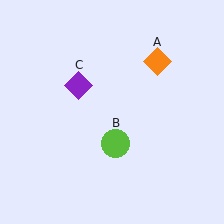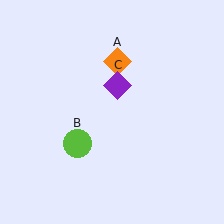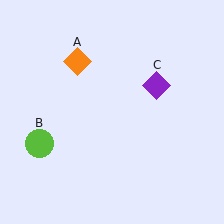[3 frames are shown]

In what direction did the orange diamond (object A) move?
The orange diamond (object A) moved left.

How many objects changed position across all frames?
3 objects changed position: orange diamond (object A), lime circle (object B), purple diamond (object C).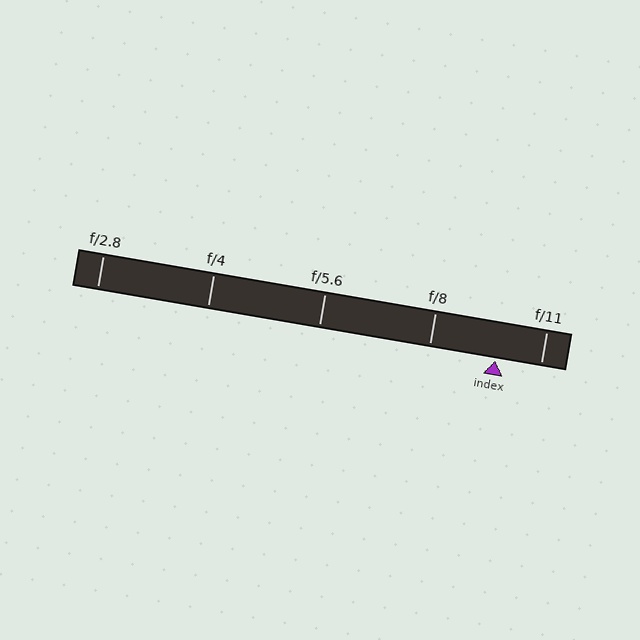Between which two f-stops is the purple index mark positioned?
The index mark is between f/8 and f/11.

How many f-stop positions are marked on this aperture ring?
There are 5 f-stop positions marked.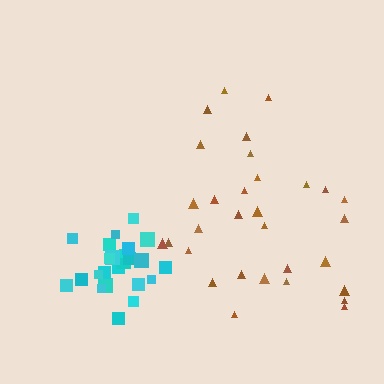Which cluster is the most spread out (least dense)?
Brown.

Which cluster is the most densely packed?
Cyan.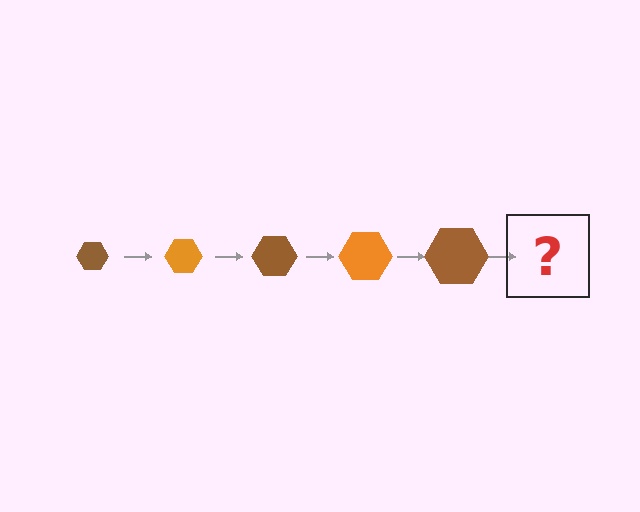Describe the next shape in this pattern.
It should be an orange hexagon, larger than the previous one.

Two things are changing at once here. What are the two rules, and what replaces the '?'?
The two rules are that the hexagon grows larger each step and the color cycles through brown and orange. The '?' should be an orange hexagon, larger than the previous one.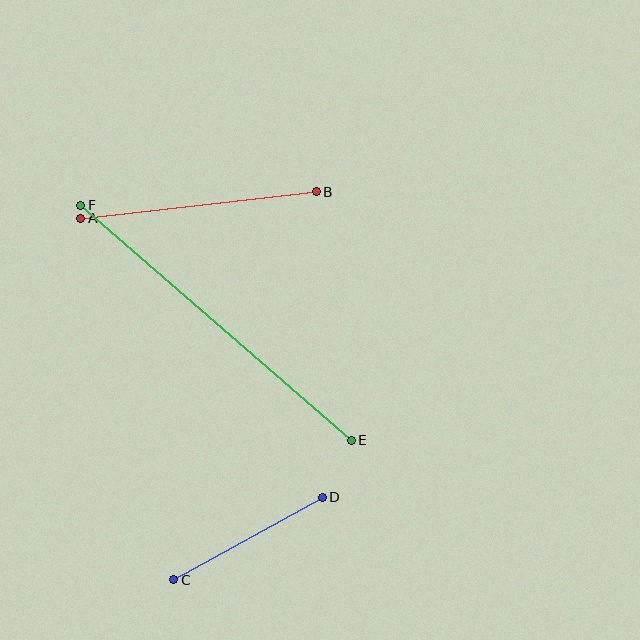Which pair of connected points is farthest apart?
Points E and F are farthest apart.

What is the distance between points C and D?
The distance is approximately 170 pixels.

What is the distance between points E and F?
The distance is approximately 358 pixels.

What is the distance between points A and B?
The distance is approximately 237 pixels.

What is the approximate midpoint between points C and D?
The midpoint is at approximately (248, 538) pixels.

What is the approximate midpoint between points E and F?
The midpoint is at approximately (216, 323) pixels.